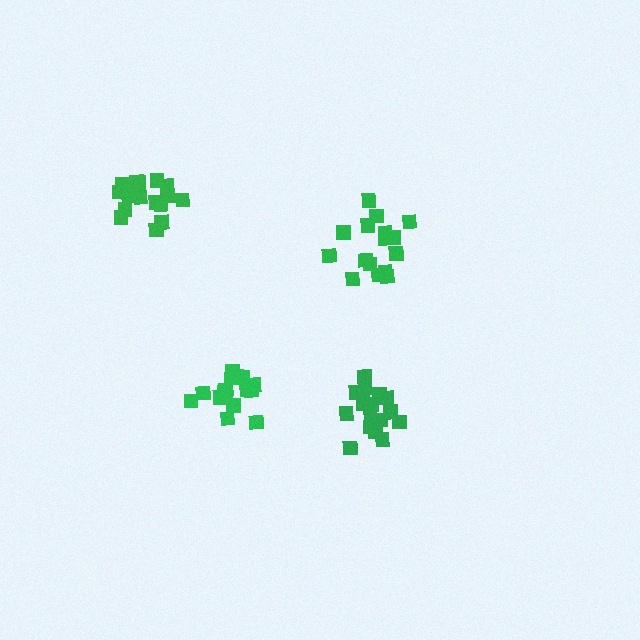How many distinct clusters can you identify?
There are 4 distinct clusters.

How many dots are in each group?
Group 1: 17 dots, Group 2: 17 dots, Group 3: 16 dots, Group 4: 17 dots (67 total).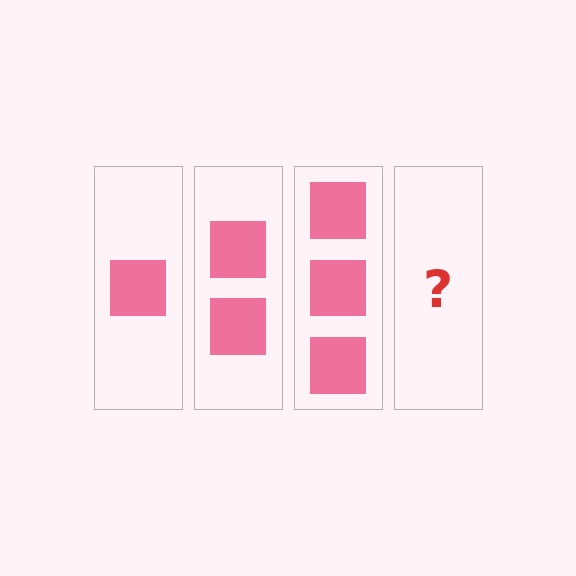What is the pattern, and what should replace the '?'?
The pattern is that each step adds one more square. The '?' should be 4 squares.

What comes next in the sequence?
The next element should be 4 squares.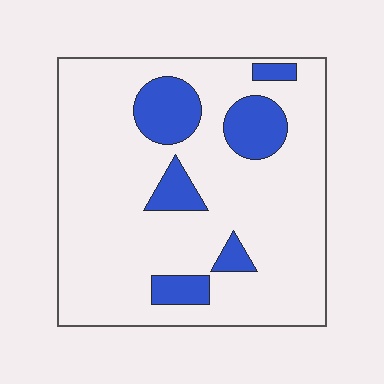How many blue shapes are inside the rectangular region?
6.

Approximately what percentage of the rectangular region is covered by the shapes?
Approximately 15%.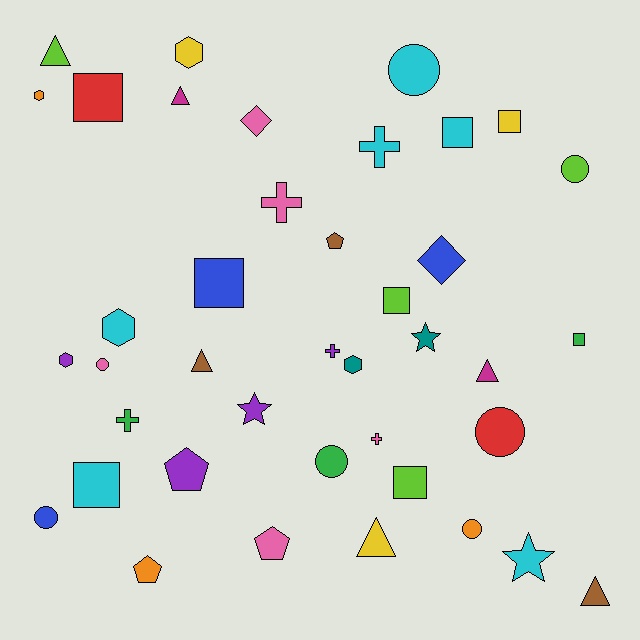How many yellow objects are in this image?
There are 3 yellow objects.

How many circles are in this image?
There are 7 circles.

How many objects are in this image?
There are 40 objects.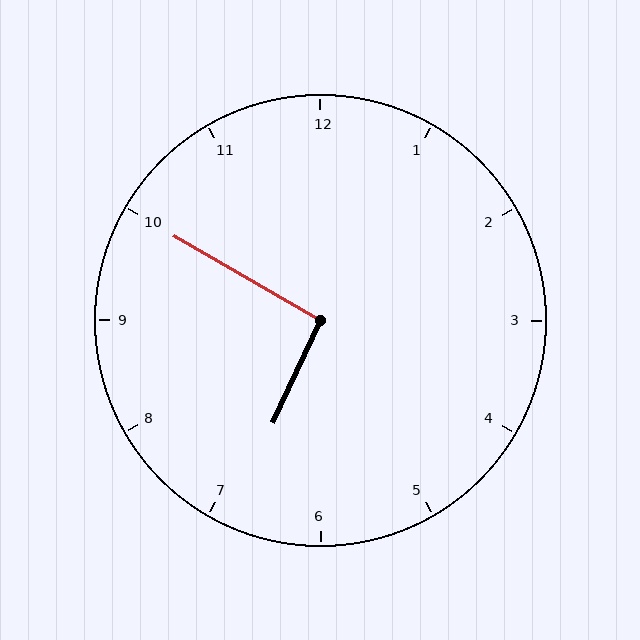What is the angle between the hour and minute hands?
Approximately 95 degrees.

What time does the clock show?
6:50.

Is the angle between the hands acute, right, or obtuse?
It is right.